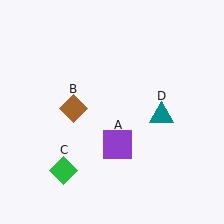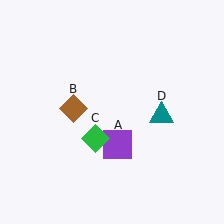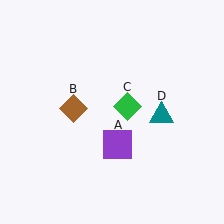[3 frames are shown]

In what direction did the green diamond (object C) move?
The green diamond (object C) moved up and to the right.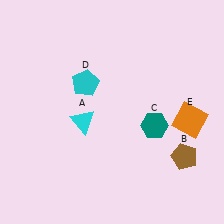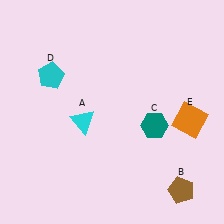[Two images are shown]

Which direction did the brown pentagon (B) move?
The brown pentagon (B) moved down.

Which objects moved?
The objects that moved are: the brown pentagon (B), the cyan pentagon (D).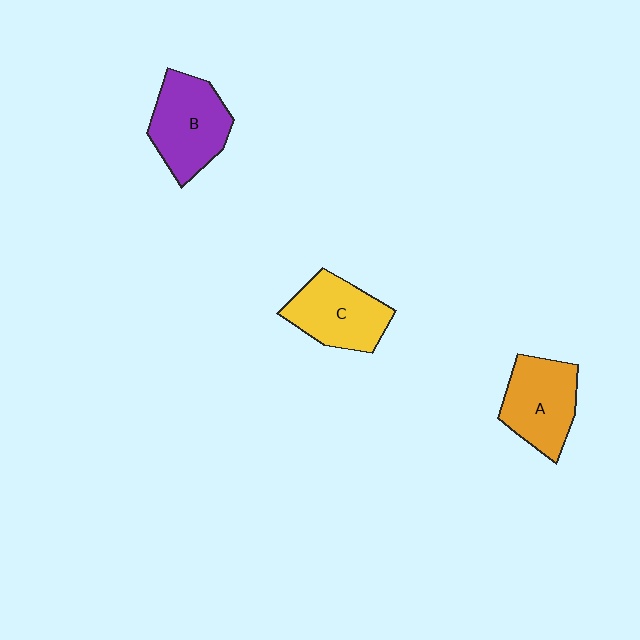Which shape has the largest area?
Shape B (purple).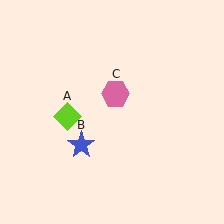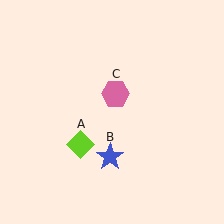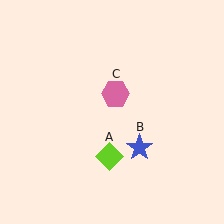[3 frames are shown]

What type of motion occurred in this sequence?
The lime diamond (object A), blue star (object B) rotated counterclockwise around the center of the scene.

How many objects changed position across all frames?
2 objects changed position: lime diamond (object A), blue star (object B).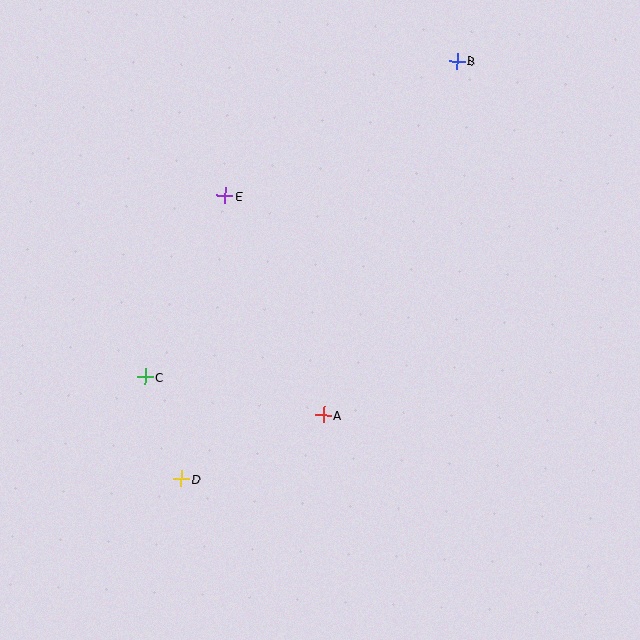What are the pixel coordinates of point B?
Point B is at (457, 61).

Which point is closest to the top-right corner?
Point B is closest to the top-right corner.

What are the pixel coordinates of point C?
Point C is at (145, 377).